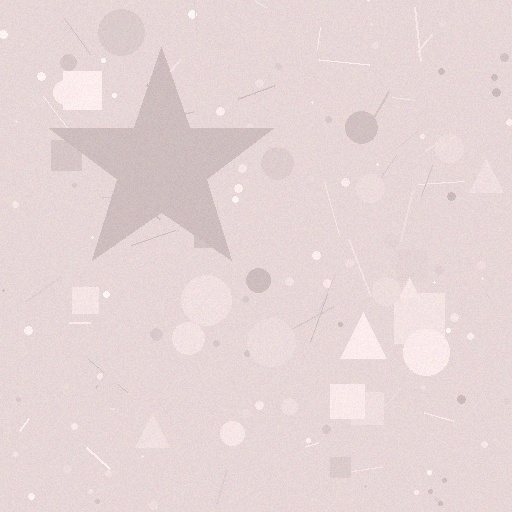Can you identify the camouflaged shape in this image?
The camouflaged shape is a star.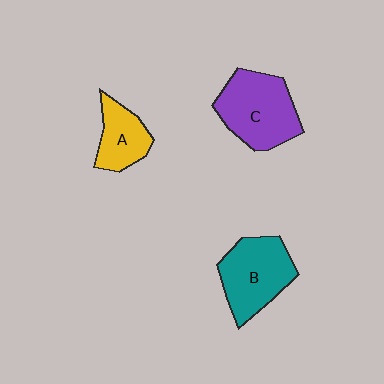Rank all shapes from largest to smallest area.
From largest to smallest: C (purple), B (teal), A (yellow).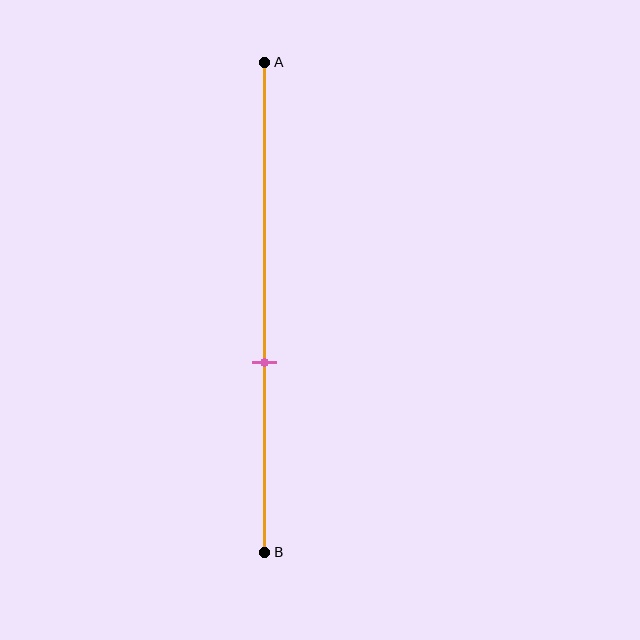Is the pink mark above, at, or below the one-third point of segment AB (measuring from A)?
The pink mark is below the one-third point of segment AB.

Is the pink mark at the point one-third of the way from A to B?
No, the mark is at about 60% from A, not at the 33% one-third point.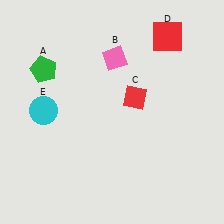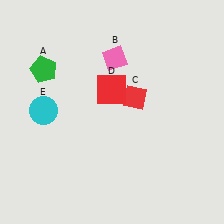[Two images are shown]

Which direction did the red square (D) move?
The red square (D) moved left.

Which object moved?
The red square (D) moved left.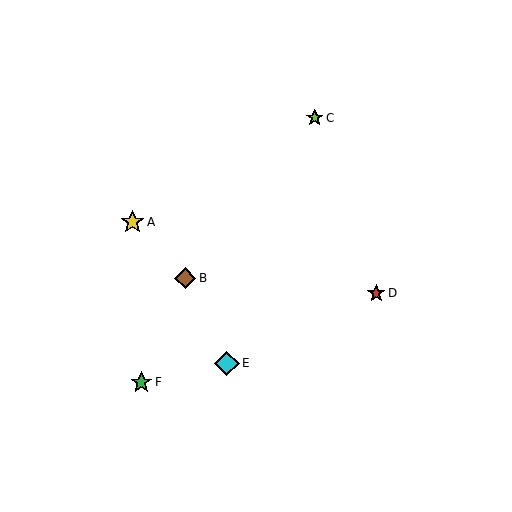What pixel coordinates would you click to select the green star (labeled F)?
Click at (141, 382) to select the green star F.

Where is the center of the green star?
The center of the green star is at (141, 382).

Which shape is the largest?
The cyan diamond (labeled E) is the largest.